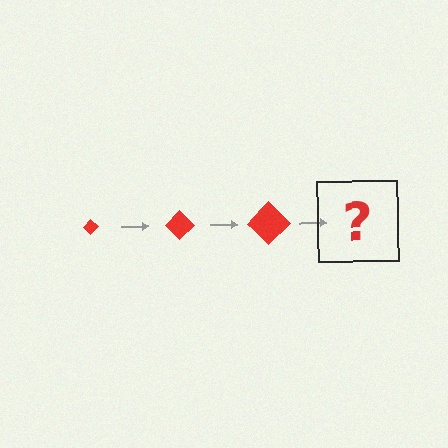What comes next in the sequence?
The next element should be a red diamond, larger than the previous one.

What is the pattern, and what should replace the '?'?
The pattern is that the diamond gets progressively larger each step. The '?' should be a red diamond, larger than the previous one.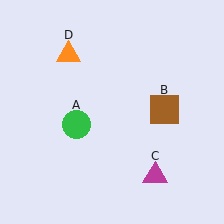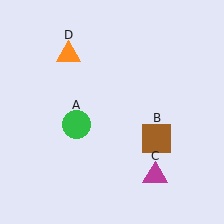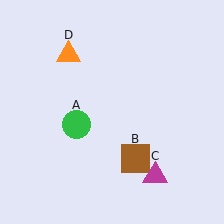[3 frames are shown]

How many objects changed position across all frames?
1 object changed position: brown square (object B).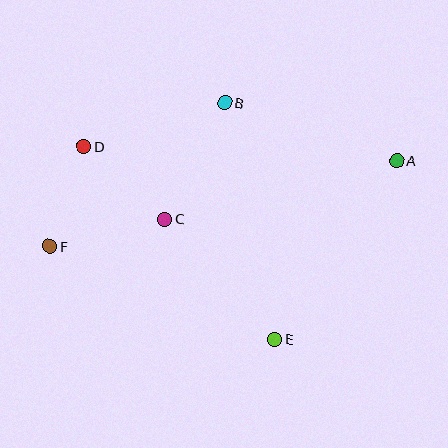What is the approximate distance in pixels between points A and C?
The distance between A and C is approximately 239 pixels.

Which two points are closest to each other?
Points D and F are closest to each other.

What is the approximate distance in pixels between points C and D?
The distance between C and D is approximately 109 pixels.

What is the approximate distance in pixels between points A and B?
The distance between A and B is approximately 181 pixels.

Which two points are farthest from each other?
Points A and F are farthest from each other.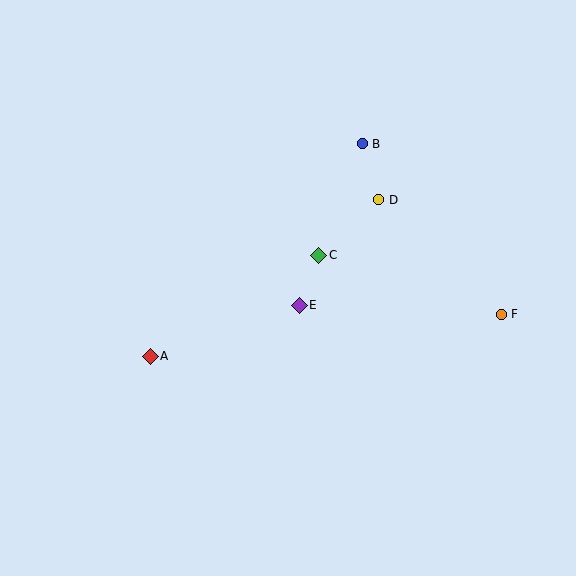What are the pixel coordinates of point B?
Point B is at (362, 144).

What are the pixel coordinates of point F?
Point F is at (501, 314).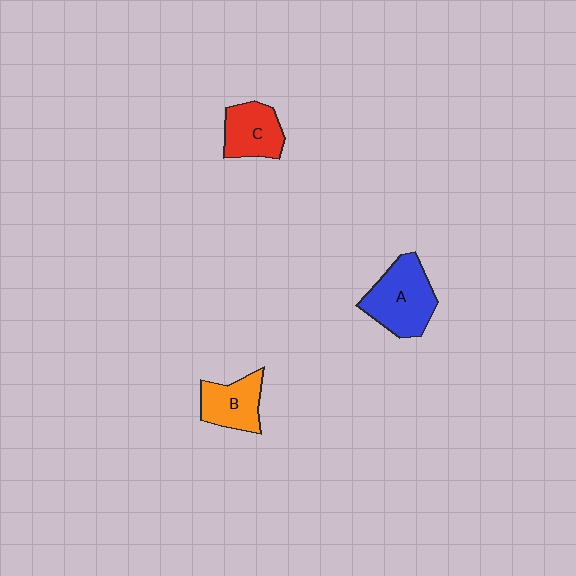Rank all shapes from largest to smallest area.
From largest to smallest: A (blue), C (red), B (orange).